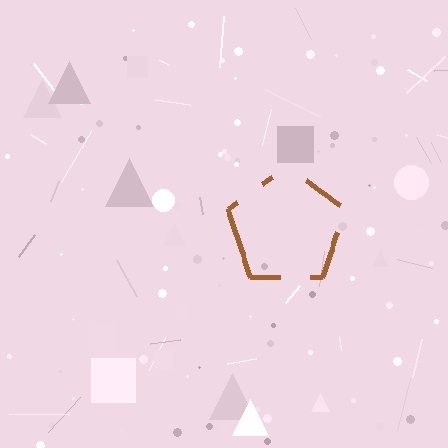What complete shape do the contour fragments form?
The contour fragments form a pentagon.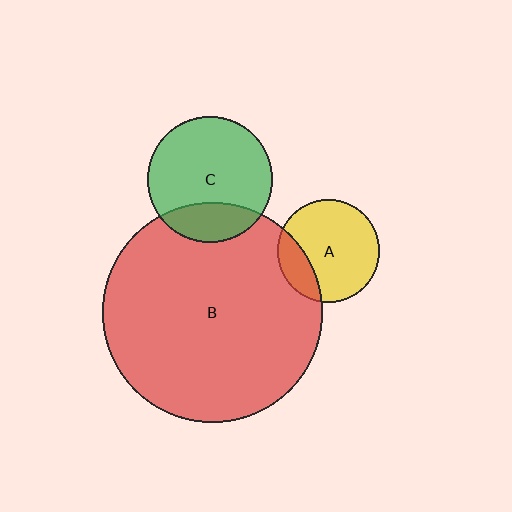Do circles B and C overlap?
Yes.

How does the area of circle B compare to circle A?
Approximately 4.6 times.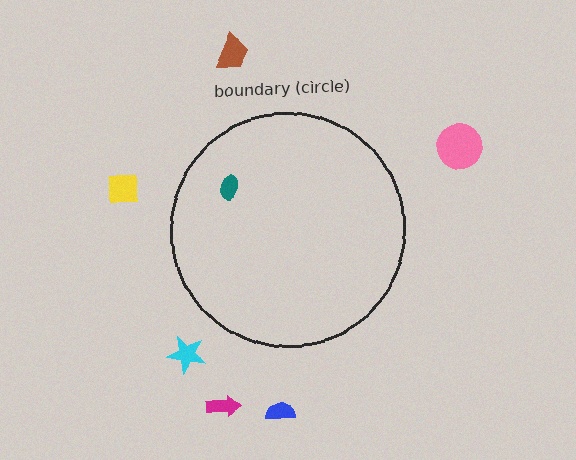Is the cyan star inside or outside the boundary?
Outside.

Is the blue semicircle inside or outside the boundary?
Outside.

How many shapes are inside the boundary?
1 inside, 6 outside.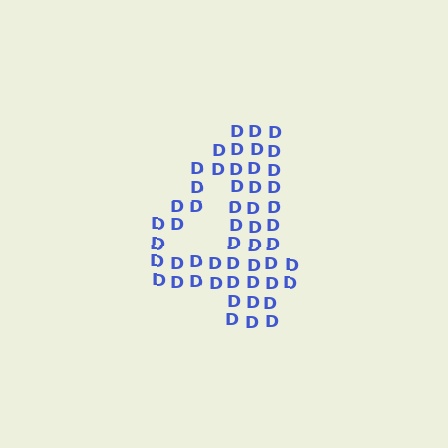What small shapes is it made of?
It is made of small letter D's.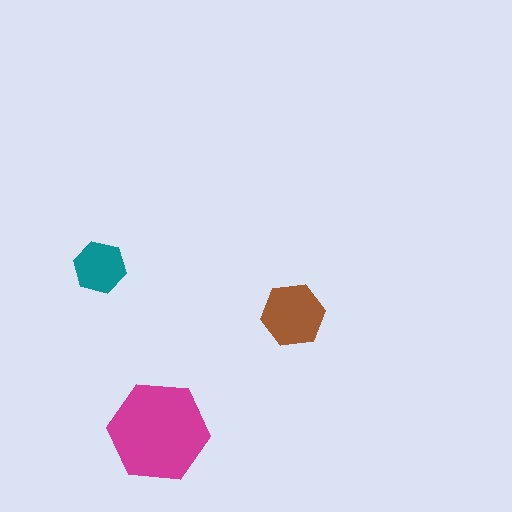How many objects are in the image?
There are 3 objects in the image.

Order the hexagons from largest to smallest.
the magenta one, the brown one, the teal one.